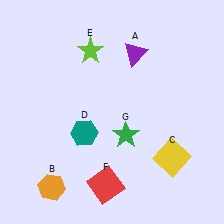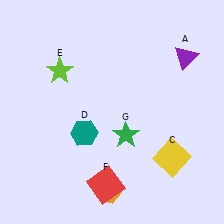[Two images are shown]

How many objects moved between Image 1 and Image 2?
3 objects moved between the two images.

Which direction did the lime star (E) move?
The lime star (E) moved left.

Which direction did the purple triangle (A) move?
The purple triangle (A) moved right.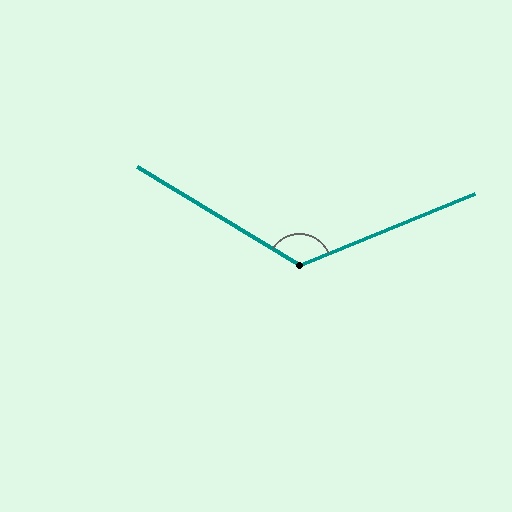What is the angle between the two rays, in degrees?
Approximately 127 degrees.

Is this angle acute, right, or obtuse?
It is obtuse.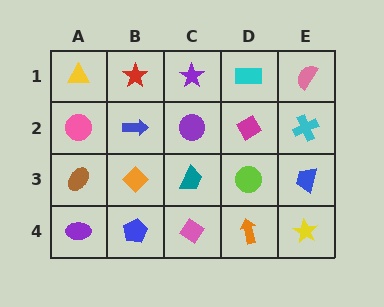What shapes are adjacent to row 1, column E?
A cyan cross (row 2, column E), a cyan rectangle (row 1, column D).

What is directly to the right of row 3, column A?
An orange diamond.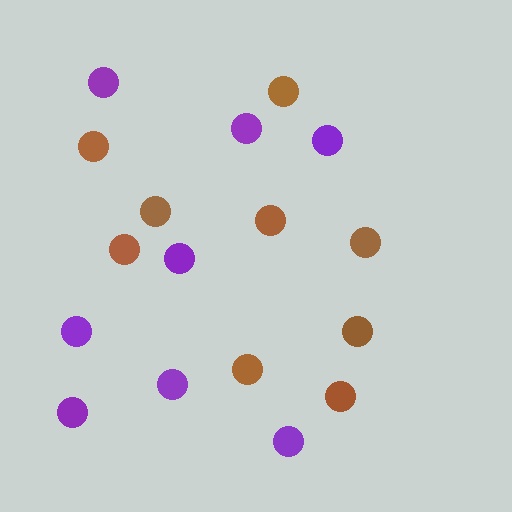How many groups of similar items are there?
There are 2 groups: one group of brown circles (9) and one group of purple circles (8).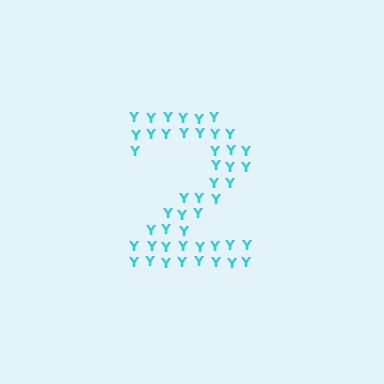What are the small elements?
The small elements are letter Y's.